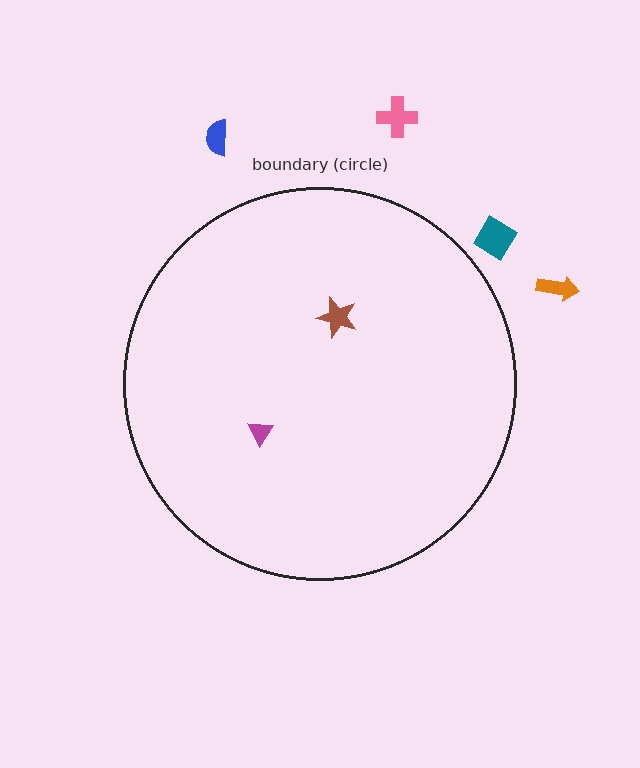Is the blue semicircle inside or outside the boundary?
Outside.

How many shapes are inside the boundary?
2 inside, 4 outside.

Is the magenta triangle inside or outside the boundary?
Inside.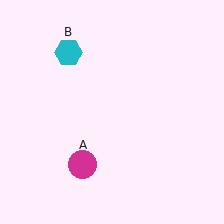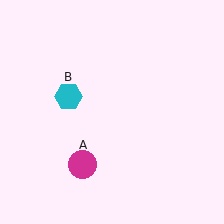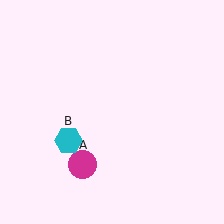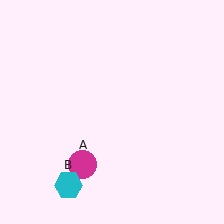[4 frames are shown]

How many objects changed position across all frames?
1 object changed position: cyan hexagon (object B).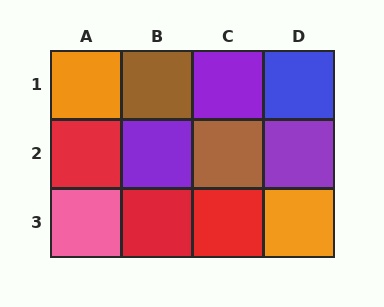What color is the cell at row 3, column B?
Red.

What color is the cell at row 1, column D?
Blue.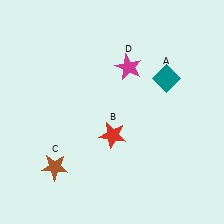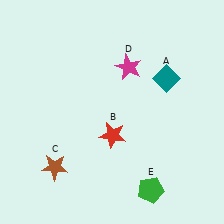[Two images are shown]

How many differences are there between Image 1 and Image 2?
There is 1 difference between the two images.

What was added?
A green pentagon (E) was added in Image 2.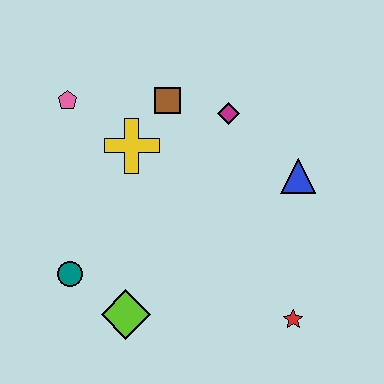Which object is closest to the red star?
The blue triangle is closest to the red star.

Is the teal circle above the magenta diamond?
No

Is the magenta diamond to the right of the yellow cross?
Yes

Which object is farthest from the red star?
The pink pentagon is farthest from the red star.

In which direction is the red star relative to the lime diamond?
The red star is to the right of the lime diamond.